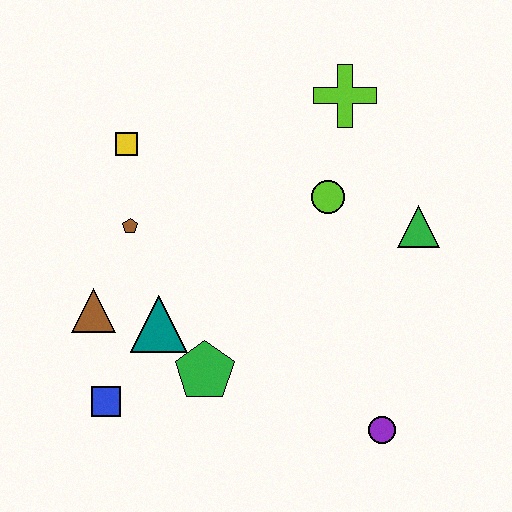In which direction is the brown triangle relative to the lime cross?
The brown triangle is to the left of the lime cross.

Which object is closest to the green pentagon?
The teal triangle is closest to the green pentagon.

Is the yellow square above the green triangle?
Yes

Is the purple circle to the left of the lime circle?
No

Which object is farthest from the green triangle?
The blue square is farthest from the green triangle.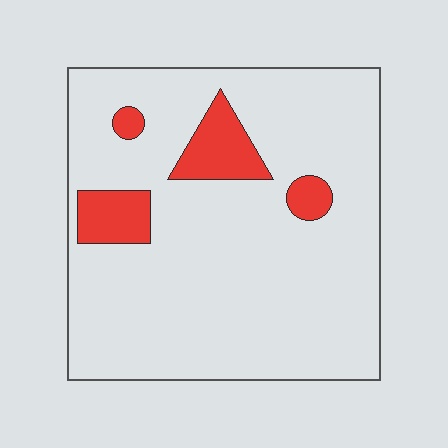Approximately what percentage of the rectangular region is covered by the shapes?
Approximately 10%.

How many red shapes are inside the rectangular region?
4.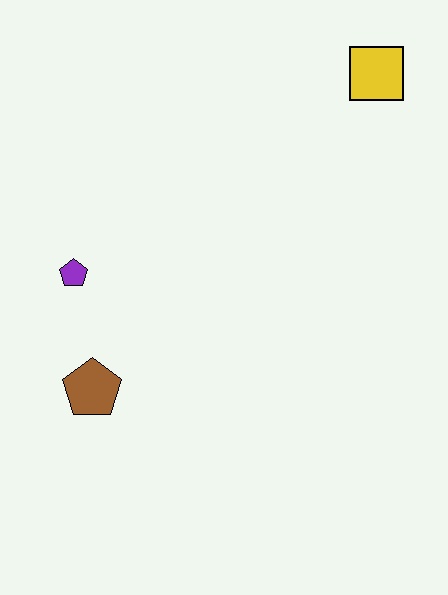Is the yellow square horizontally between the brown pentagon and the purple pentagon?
No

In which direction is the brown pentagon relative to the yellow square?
The brown pentagon is below the yellow square.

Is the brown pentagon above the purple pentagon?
No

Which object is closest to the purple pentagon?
The brown pentagon is closest to the purple pentagon.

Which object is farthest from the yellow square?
The brown pentagon is farthest from the yellow square.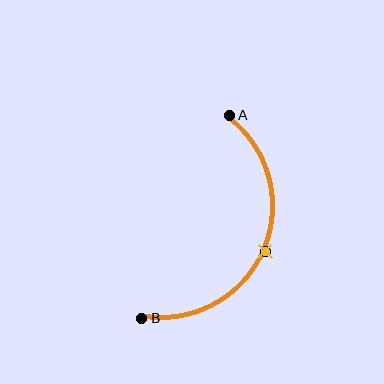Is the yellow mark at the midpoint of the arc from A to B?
Yes. The yellow mark lies on the arc at equal arc-length from both A and B — it is the arc midpoint.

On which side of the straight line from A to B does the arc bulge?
The arc bulges to the right of the straight line connecting A and B.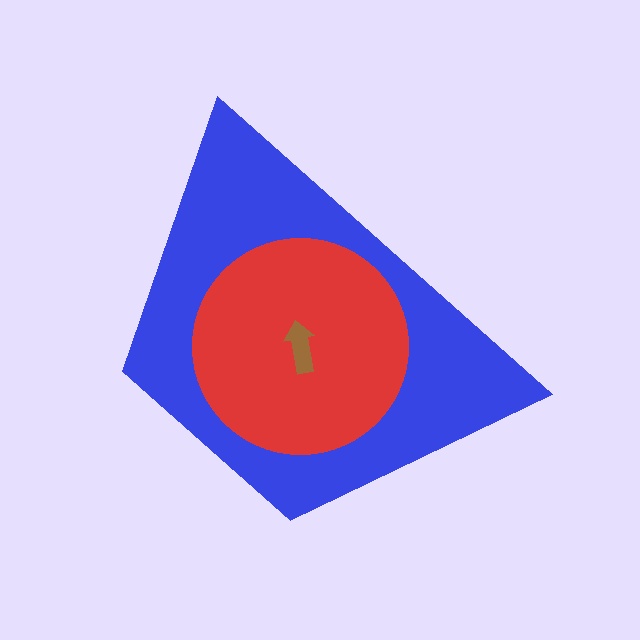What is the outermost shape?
The blue trapezoid.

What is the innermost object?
The brown arrow.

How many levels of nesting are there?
3.